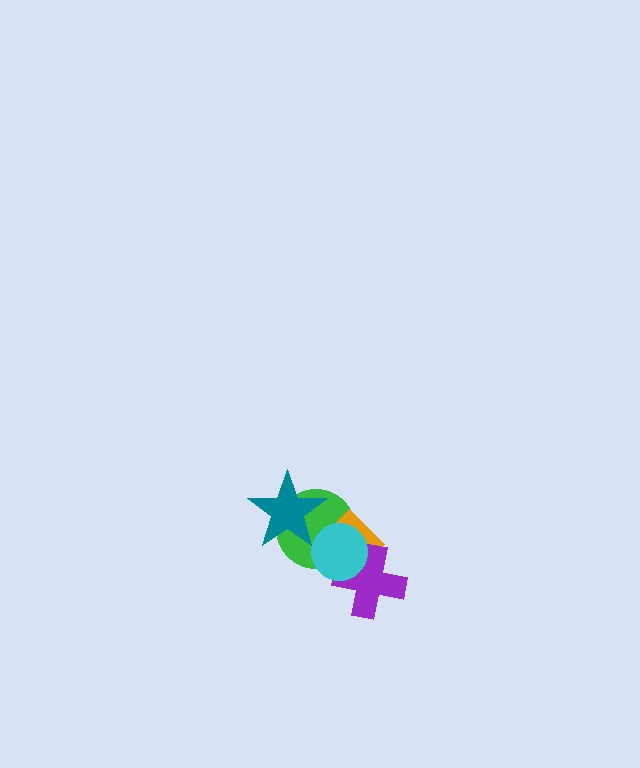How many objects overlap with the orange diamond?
3 objects overlap with the orange diamond.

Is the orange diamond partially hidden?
Yes, it is partially covered by another shape.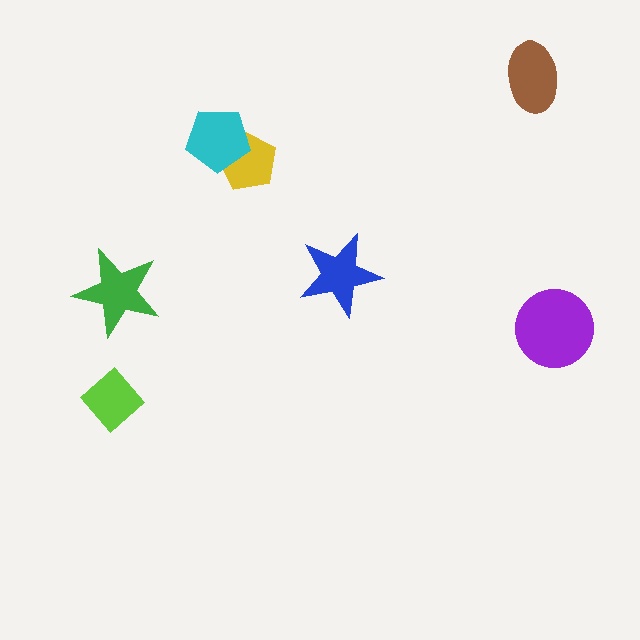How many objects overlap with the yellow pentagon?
1 object overlaps with the yellow pentagon.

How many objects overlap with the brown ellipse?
0 objects overlap with the brown ellipse.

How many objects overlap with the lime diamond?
0 objects overlap with the lime diamond.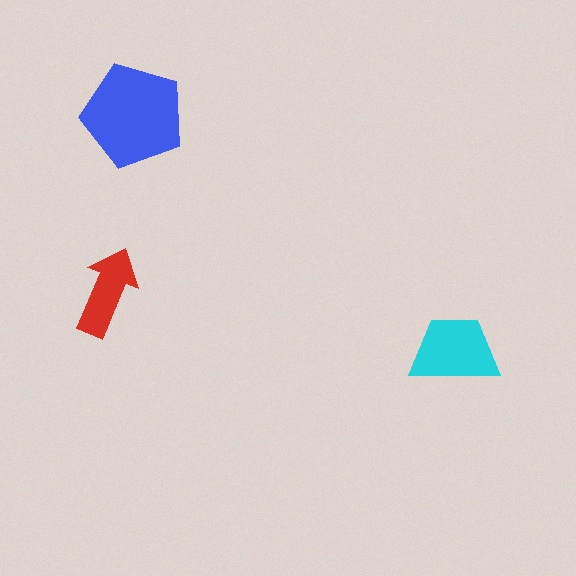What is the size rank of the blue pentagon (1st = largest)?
1st.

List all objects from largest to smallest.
The blue pentagon, the cyan trapezoid, the red arrow.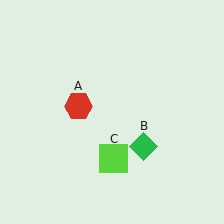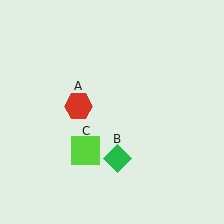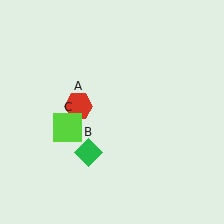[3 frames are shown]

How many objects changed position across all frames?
2 objects changed position: green diamond (object B), lime square (object C).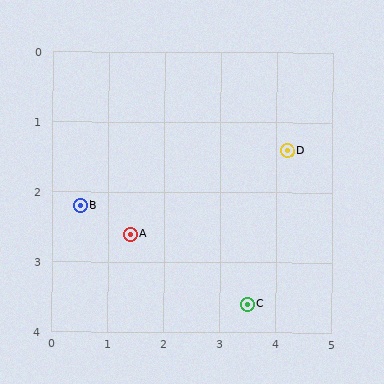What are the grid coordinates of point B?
Point B is at approximately (0.5, 2.2).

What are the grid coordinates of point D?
Point D is at approximately (4.2, 1.4).